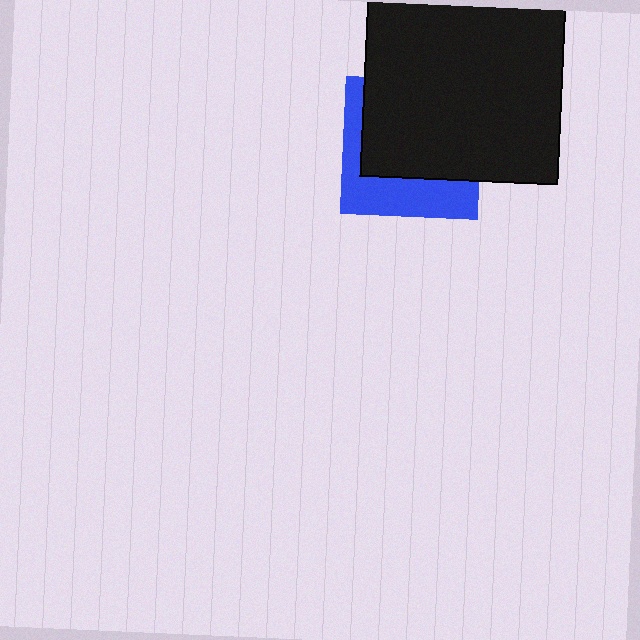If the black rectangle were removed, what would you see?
You would see the complete blue square.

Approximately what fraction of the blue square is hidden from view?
Roughly 63% of the blue square is hidden behind the black rectangle.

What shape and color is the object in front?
The object in front is a black rectangle.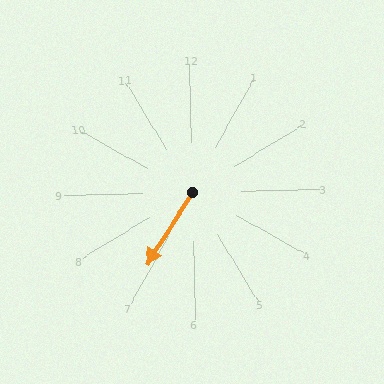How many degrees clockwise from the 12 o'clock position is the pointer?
Approximately 214 degrees.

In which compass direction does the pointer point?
Southwest.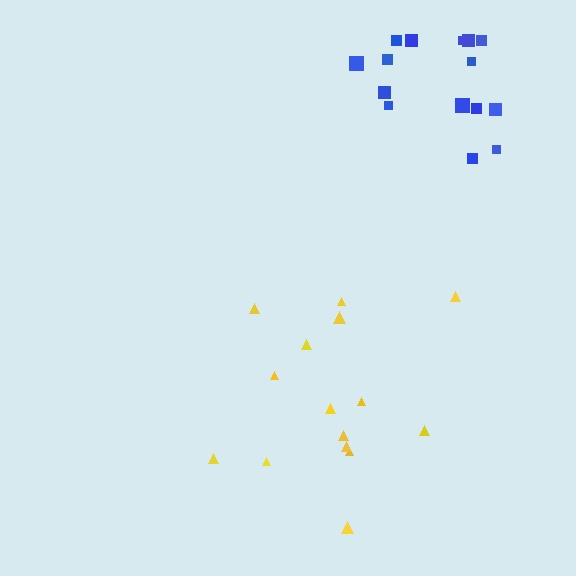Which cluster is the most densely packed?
Blue.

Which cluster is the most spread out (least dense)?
Yellow.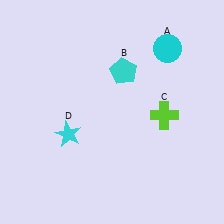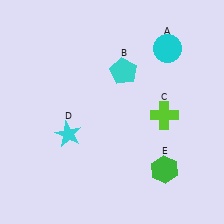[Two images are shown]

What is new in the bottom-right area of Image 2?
A green hexagon (E) was added in the bottom-right area of Image 2.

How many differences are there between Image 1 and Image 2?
There is 1 difference between the two images.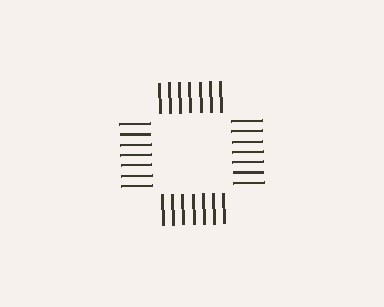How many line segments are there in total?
28 — 7 along each of the 4 edges.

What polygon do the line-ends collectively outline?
An illusory square — the line segments terminate on its edges but no continuous stroke is drawn.